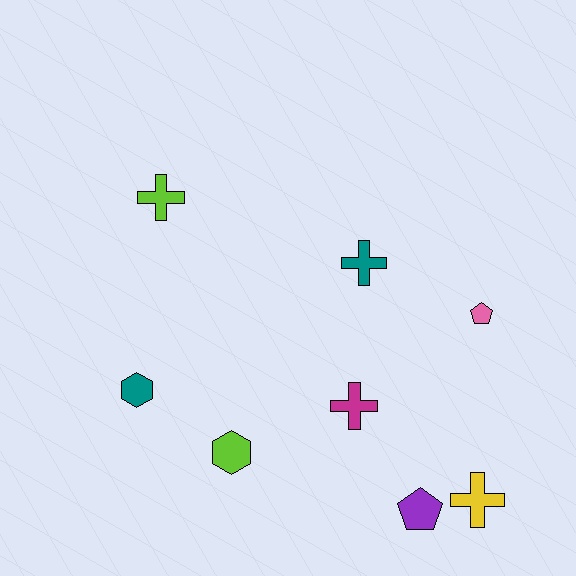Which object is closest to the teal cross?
The pink pentagon is closest to the teal cross.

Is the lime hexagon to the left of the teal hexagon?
No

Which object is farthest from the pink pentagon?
The teal hexagon is farthest from the pink pentagon.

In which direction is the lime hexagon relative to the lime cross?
The lime hexagon is below the lime cross.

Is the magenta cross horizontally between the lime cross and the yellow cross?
Yes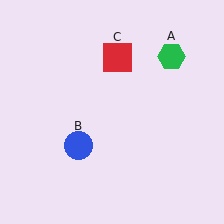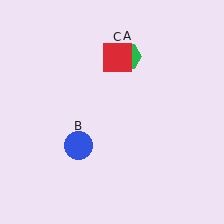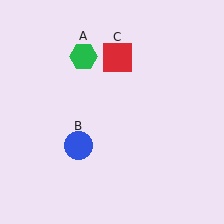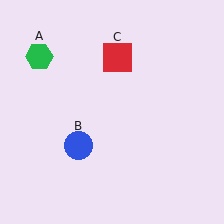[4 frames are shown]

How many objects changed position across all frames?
1 object changed position: green hexagon (object A).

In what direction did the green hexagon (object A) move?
The green hexagon (object A) moved left.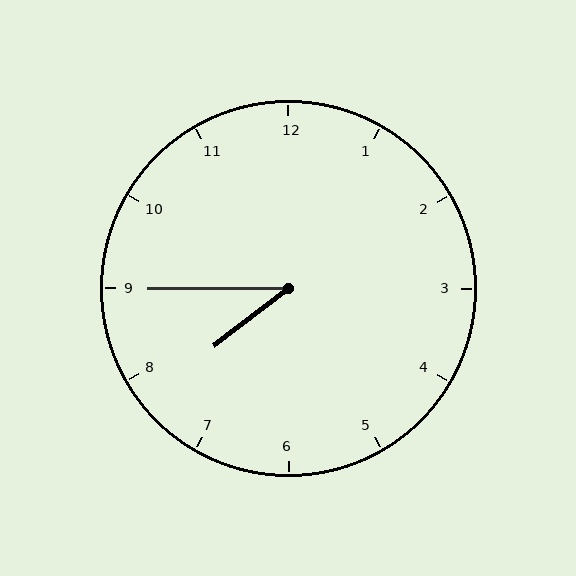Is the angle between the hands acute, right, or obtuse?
It is acute.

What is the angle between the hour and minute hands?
Approximately 38 degrees.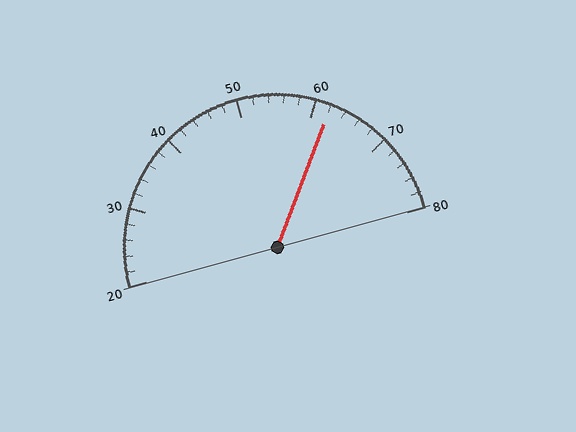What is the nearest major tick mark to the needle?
The nearest major tick mark is 60.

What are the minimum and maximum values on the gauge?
The gauge ranges from 20 to 80.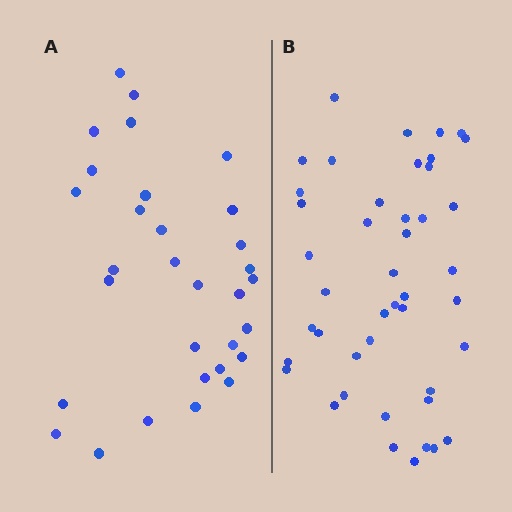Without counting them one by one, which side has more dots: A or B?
Region B (the right region) has more dots.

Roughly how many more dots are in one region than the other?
Region B has approximately 15 more dots than region A.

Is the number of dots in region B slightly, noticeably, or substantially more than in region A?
Region B has noticeably more, but not dramatically so. The ratio is roughly 1.4 to 1.